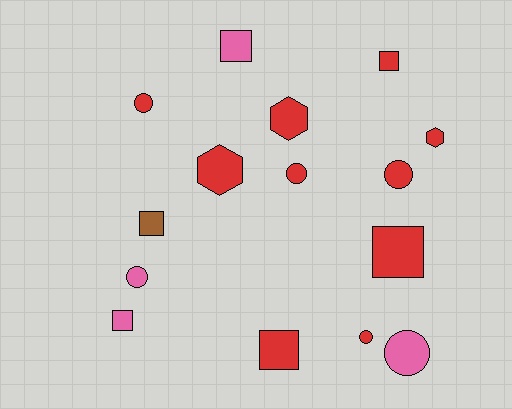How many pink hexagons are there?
There are no pink hexagons.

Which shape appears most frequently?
Square, with 6 objects.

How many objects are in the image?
There are 15 objects.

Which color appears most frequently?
Red, with 10 objects.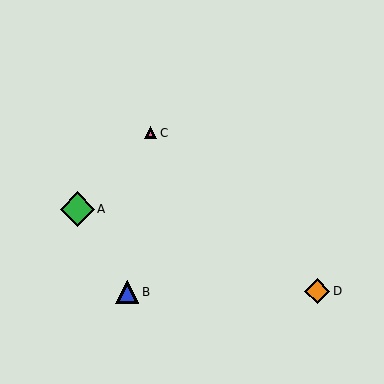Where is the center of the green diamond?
The center of the green diamond is at (77, 209).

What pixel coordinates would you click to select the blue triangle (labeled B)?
Click at (127, 292) to select the blue triangle B.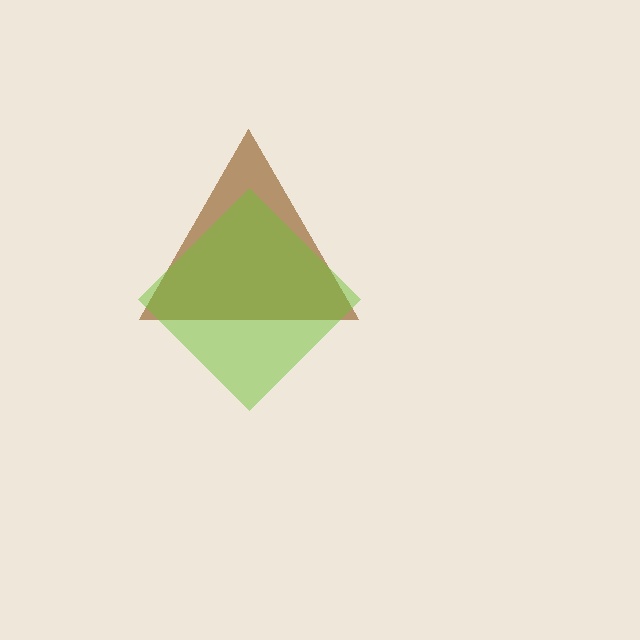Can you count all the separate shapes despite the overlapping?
Yes, there are 2 separate shapes.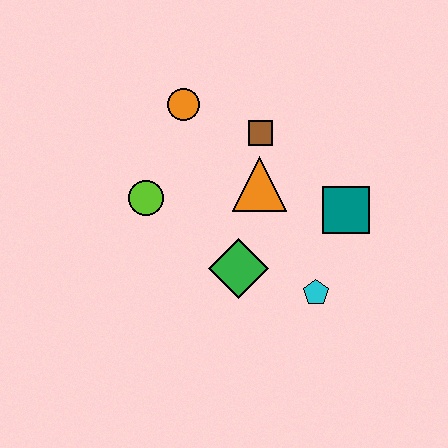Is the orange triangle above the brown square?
No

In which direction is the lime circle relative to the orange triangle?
The lime circle is to the left of the orange triangle.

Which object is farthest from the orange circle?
The cyan pentagon is farthest from the orange circle.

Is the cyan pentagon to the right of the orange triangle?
Yes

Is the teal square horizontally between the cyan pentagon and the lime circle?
No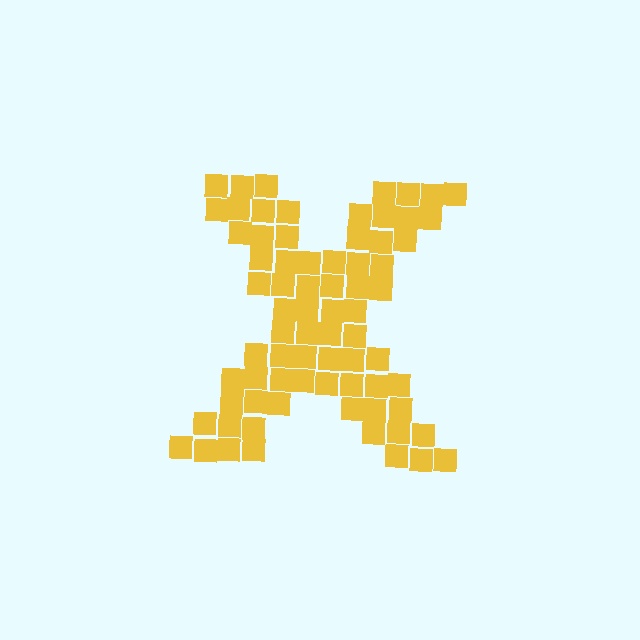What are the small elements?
The small elements are squares.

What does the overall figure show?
The overall figure shows the letter X.